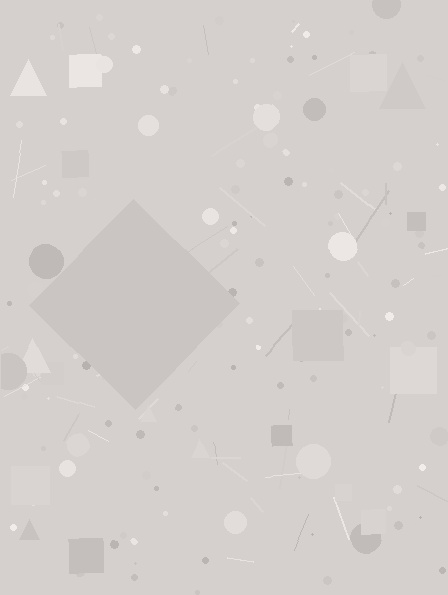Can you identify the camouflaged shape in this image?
The camouflaged shape is a diamond.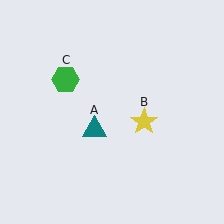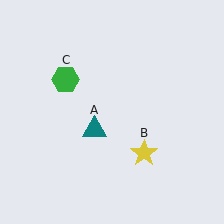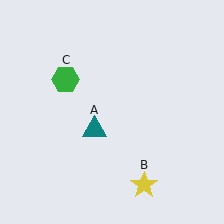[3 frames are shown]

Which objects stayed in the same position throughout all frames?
Teal triangle (object A) and green hexagon (object C) remained stationary.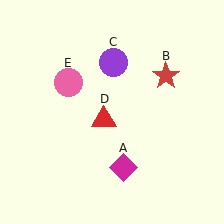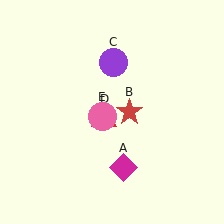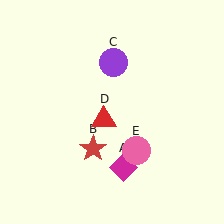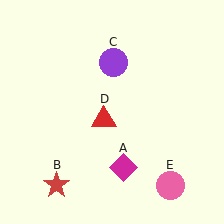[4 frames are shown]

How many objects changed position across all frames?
2 objects changed position: red star (object B), pink circle (object E).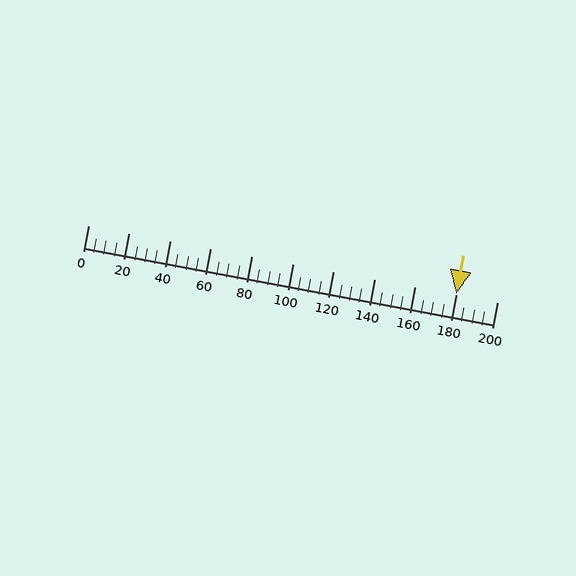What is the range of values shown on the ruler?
The ruler shows values from 0 to 200.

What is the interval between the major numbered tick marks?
The major tick marks are spaced 20 units apart.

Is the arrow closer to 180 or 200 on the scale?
The arrow is closer to 180.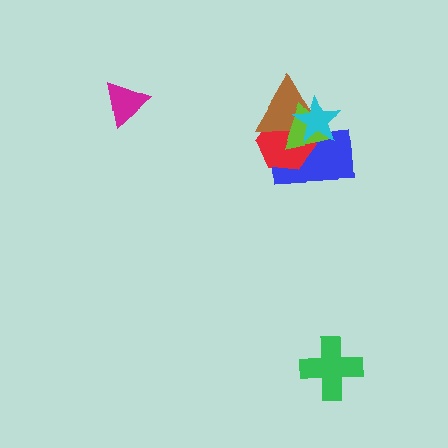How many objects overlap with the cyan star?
4 objects overlap with the cyan star.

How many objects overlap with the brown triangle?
4 objects overlap with the brown triangle.